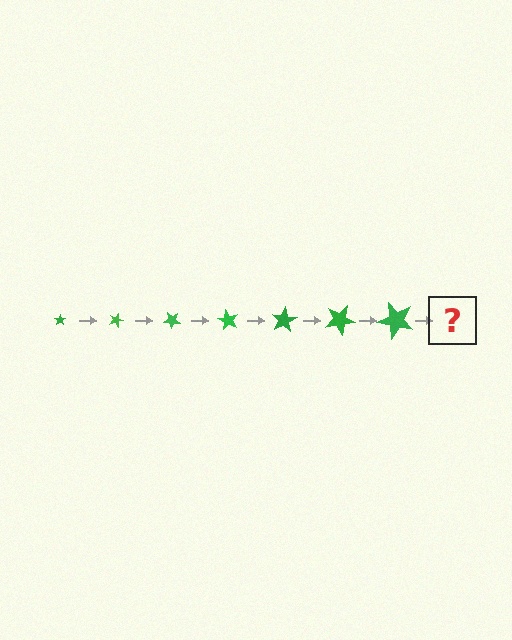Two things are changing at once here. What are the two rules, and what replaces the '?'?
The two rules are that the star grows larger each step and it rotates 20 degrees each step. The '?' should be a star, larger than the previous one and rotated 140 degrees from the start.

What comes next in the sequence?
The next element should be a star, larger than the previous one and rotated 140 degrees from the start.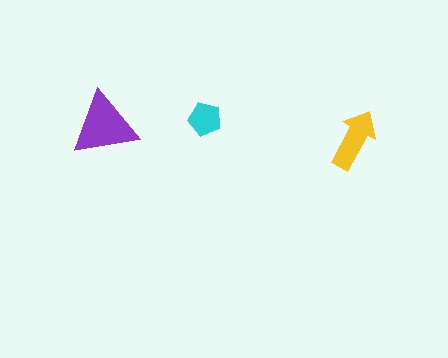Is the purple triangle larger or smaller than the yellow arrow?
Larger.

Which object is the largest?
The purple triangle.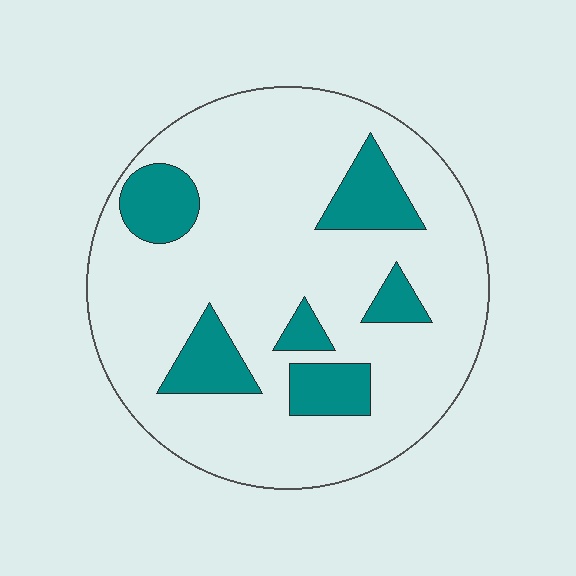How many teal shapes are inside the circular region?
6.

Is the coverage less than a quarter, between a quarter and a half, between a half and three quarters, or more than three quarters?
Less than a quarter.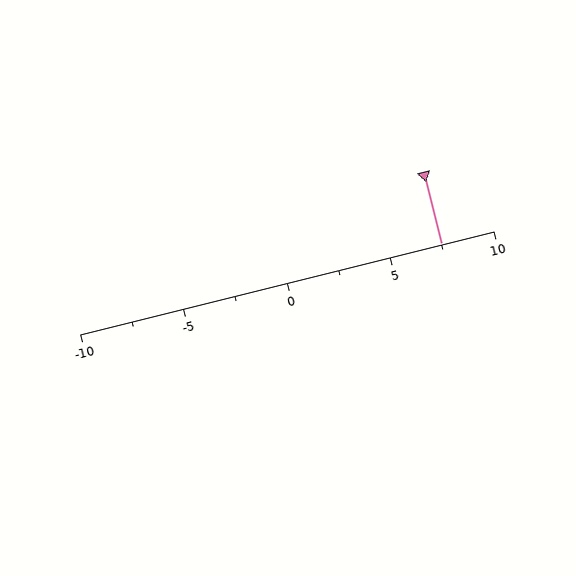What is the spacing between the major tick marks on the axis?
The major ticks are spaced 5 apart.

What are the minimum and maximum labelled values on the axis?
The axis runs from -10 to 10.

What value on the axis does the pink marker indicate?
The marker indicates approximately 7.5.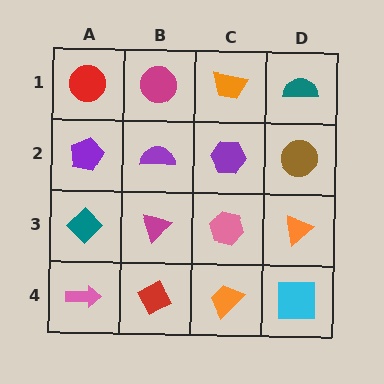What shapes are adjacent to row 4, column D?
An orange triangle (row 3, column D), an orange trapezoid (row 4, column C).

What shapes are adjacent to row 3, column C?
A purple hexagon (row 2, column C), an orange trapezoid (row 4, column C), a magenta triangle (row 3, column B), an orange triangle (row 3, column D).